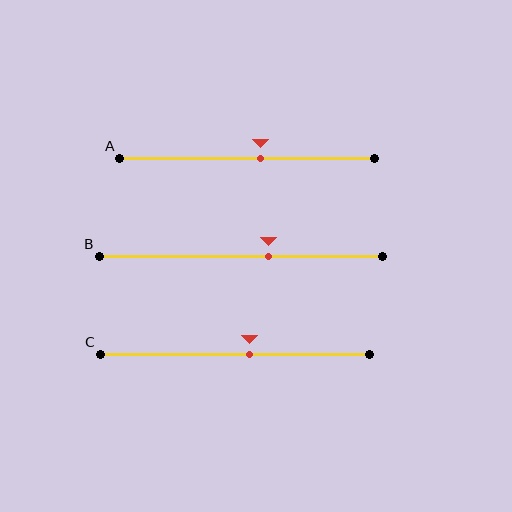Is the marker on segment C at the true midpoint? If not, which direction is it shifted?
No, the marker on segment C is shifted to the right by about 6% of the segment length.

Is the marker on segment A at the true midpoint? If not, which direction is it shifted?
No, the marker on segment A is shifted to the right by about 5% of the segment length.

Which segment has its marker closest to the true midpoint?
Segment A has its marker closest to the true midpoint.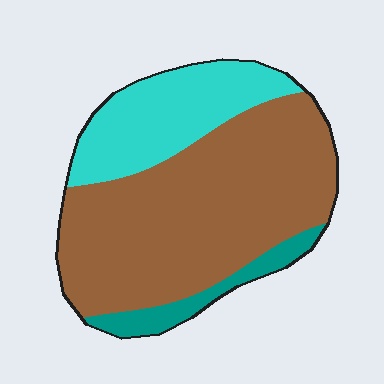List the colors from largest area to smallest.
From largest to smallest: brown, cyan, teal.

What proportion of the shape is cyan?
Cyan covers about 25% of the shape.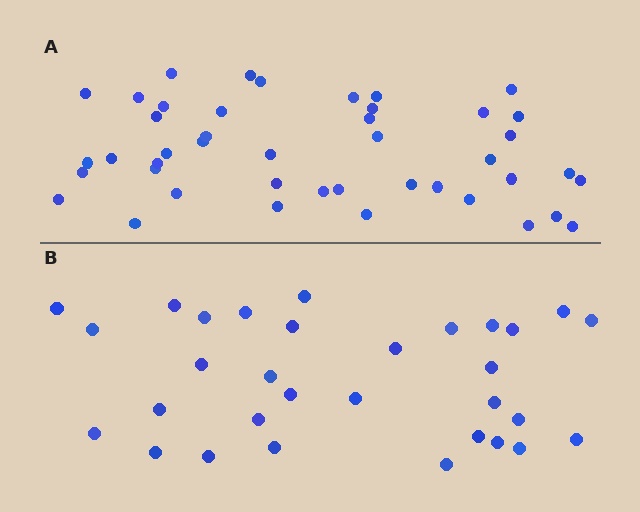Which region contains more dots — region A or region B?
Region A (the top region) has more dots.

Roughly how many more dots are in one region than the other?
Region A has approximately 15 more dots than region B.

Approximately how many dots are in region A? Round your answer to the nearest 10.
About 40 dots. (The exact count is 44, which rounds to 40.)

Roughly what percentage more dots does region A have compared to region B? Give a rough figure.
About 40% more.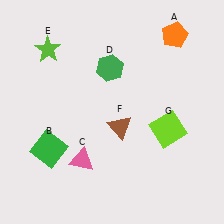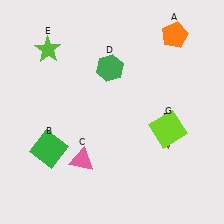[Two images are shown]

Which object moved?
The brown triangle (F) moved right.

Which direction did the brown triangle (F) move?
The brown triangle (F) moved right.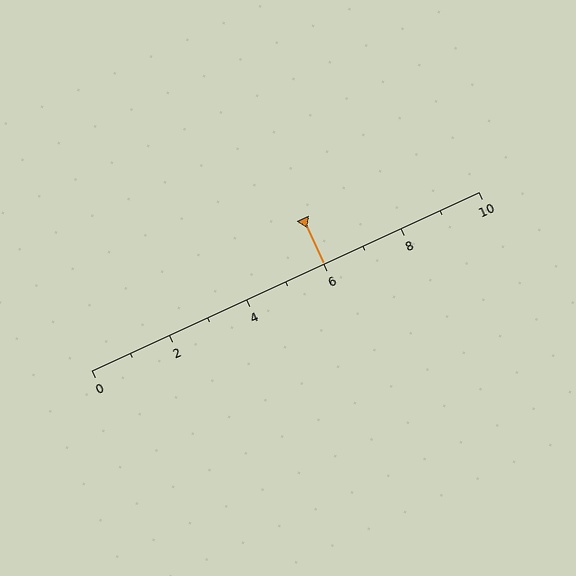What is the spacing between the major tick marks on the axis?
The major ticks are spaced 2 apart.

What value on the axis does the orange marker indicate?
The marker indicates approximately 6.